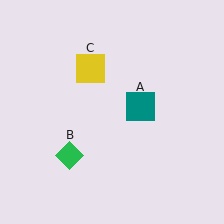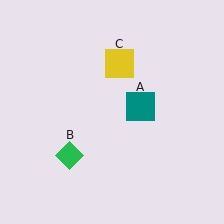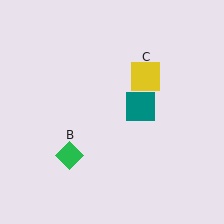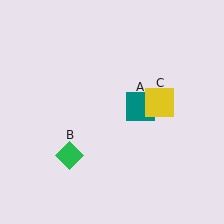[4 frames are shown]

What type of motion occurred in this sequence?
The yellow square (object C) rotated clockwise around the center of the scene.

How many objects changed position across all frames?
1 object changed position: yellow square (object C).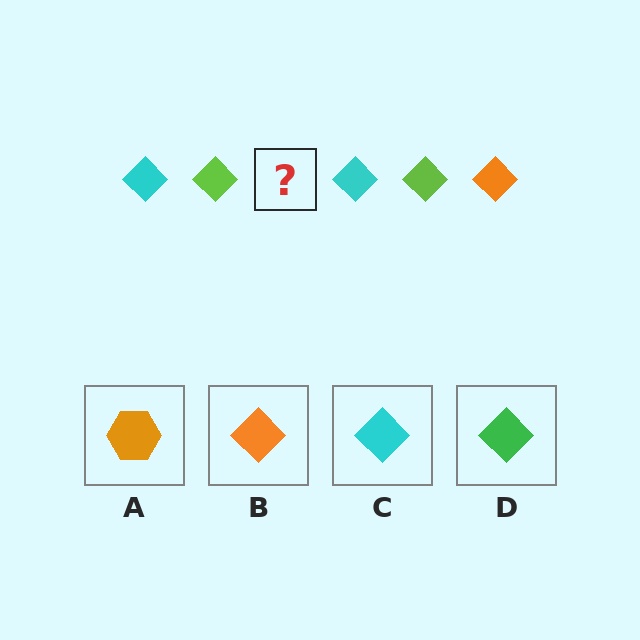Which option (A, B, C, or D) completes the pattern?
B.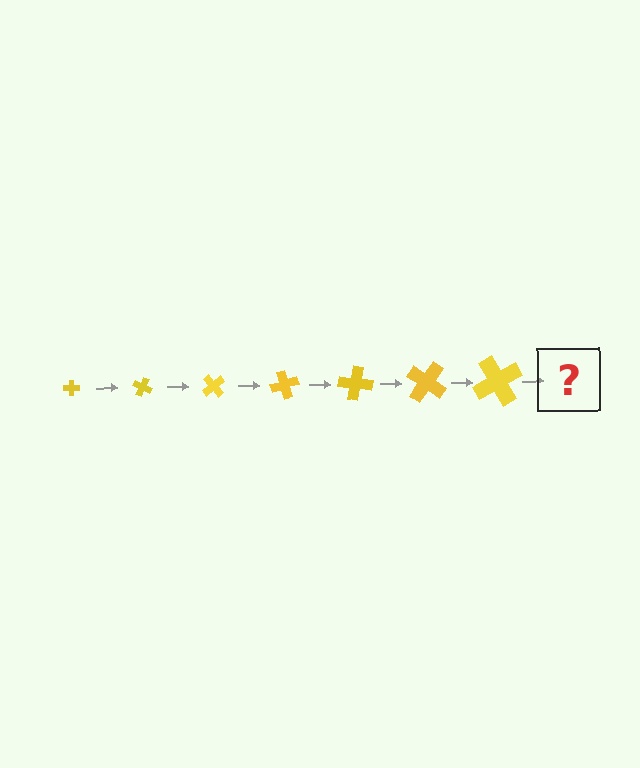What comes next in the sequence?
The next element should be a cross, larger than the previous one and rotated 175 degrees from the start.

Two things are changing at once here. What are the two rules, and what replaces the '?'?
The two rules are that the cross grows larger each step and it rotates 25 degrees each step. The '?' should be a cross, larger than the previous one and rotated 175 degrees from the start.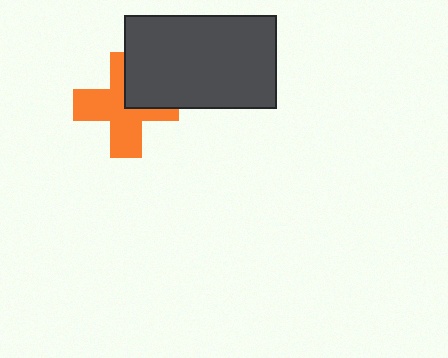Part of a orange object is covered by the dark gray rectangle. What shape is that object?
It is a cross.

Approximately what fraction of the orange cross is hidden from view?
Roughly 31% of the orange cross is hidden behind the dark gray rectangle.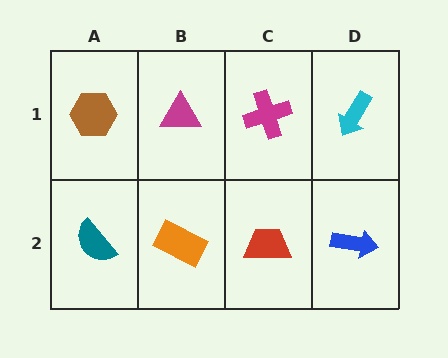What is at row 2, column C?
A red trapezoid.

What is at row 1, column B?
A magenta triangle.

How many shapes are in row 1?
4 shapes.